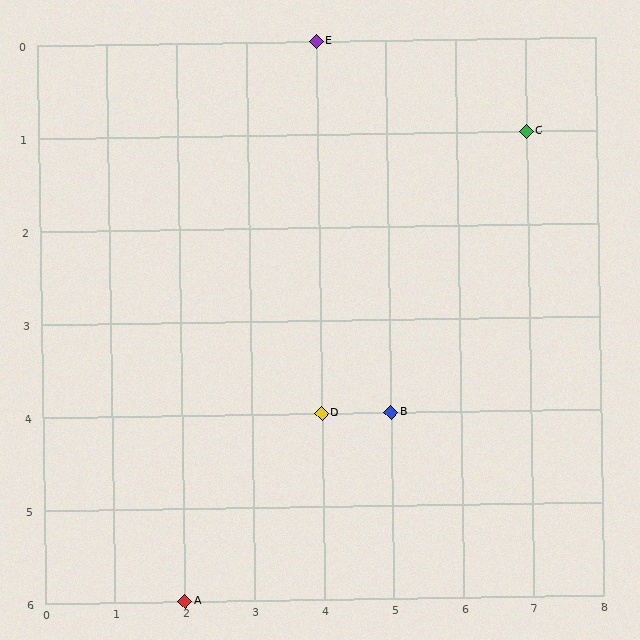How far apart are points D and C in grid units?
Points D and C are 3 columns and 3 rows apart (about 4.2 grid units diagonally).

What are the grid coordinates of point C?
Point C is at grid coordinates (7, 1).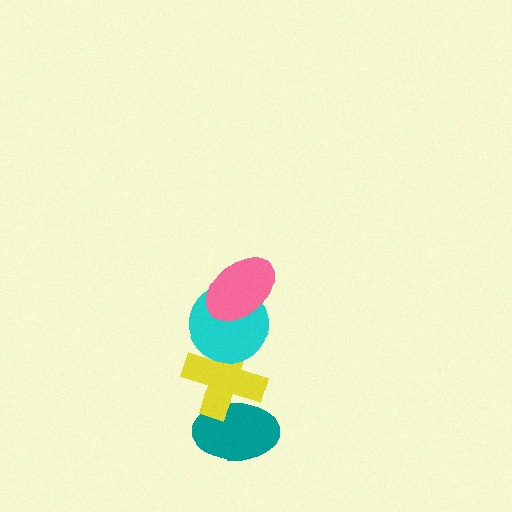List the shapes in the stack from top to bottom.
From top to bottom: the pink ellipse, the cyan circle, the yellow cross, the teal ellipse.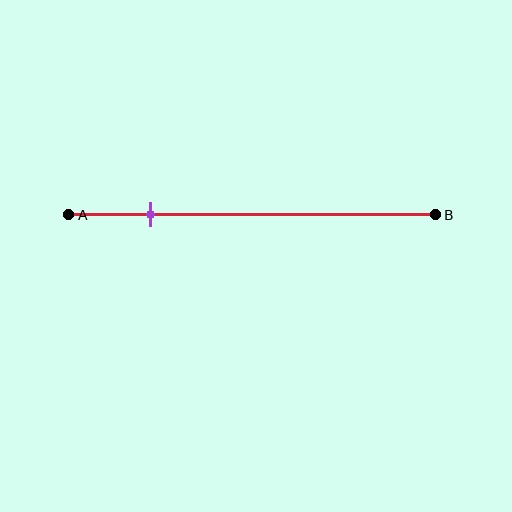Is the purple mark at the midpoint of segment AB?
No, the mark is at about 20% from A, not at the 50% midpoint.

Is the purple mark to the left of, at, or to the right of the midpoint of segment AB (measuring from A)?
The purple mark is to the left of the midpoint of segment AB.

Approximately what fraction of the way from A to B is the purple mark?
The purple mark is approximately 20% of the way from A to B.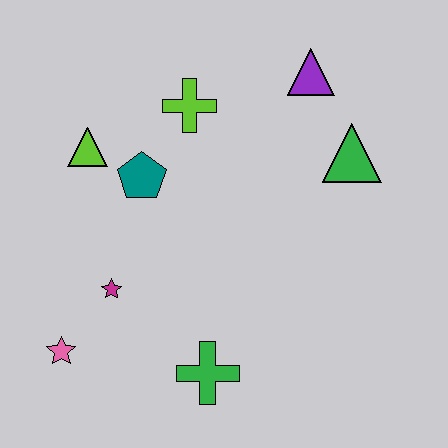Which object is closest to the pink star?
The magenta star is closest to the pink star.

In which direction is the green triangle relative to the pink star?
The green triangle is to the right of the pink star.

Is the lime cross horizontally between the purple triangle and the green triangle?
No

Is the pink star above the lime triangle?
No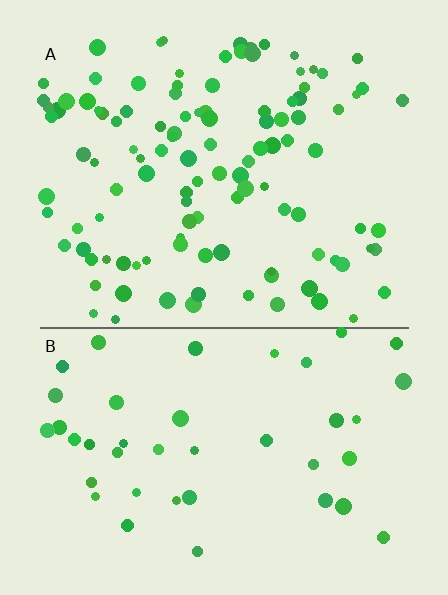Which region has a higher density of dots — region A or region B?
A (the top).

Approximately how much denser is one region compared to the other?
Approximately 2.6× — region A over region B.